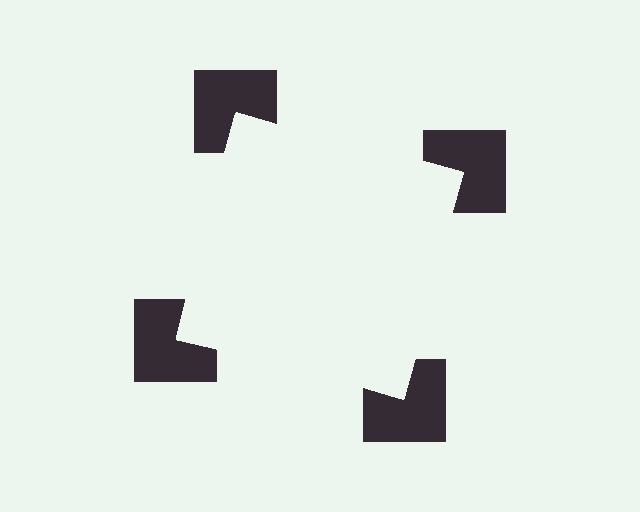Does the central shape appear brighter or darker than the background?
It typically appears slightly brighter than the background, even though no actual brightness change is drawn.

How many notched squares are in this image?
There are 4 — one at each vertex of the illusory square.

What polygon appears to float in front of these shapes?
An illusory square — its edges are inferred from the aligned wedge cuts in the notched squares, not physically drawn.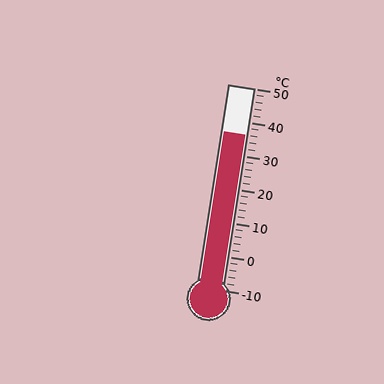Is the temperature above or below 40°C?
The temperature is below 40°C.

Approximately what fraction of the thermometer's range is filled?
The thermometer is filled to approximately 75% of its range.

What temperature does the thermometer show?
The thermometer shows approximately 36°C.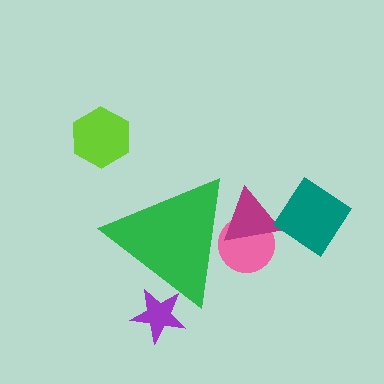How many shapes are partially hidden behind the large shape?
3 shapes are partially hidden.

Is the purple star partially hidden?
Yes, the purple star is partially hidden behind the green triangle.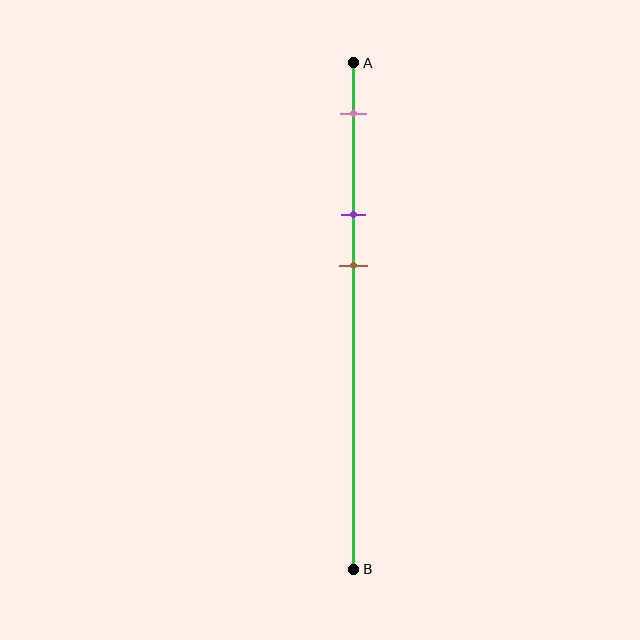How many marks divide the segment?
There are 3 marks dividing the segment.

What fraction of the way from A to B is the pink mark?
The pink mark is approximately 10% (0.1) of the way from A to B.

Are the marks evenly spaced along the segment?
Yes, the marks are approximately evenly spaced.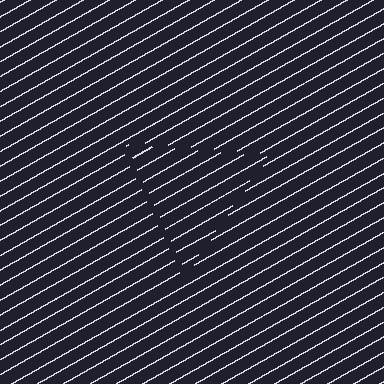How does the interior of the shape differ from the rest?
The interior of the shape contains the same grating, shifted by half a period — the contour is defined by the phase discontinuity where line-ends from the inner and outer gratings abut.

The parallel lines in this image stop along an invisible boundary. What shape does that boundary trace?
An illusory triangle. The interior of the shape contains the same grating, shifted by half a period — the contour is defined by the phase discontinuity where line-ends from the inner and outer gratings abut.